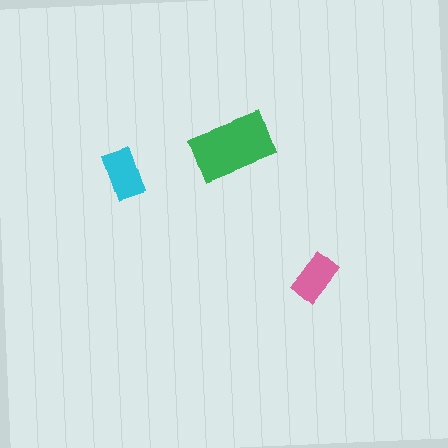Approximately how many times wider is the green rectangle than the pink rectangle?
About 1.5 times wider.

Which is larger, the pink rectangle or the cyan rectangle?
The cyan one.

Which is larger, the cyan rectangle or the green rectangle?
The green one.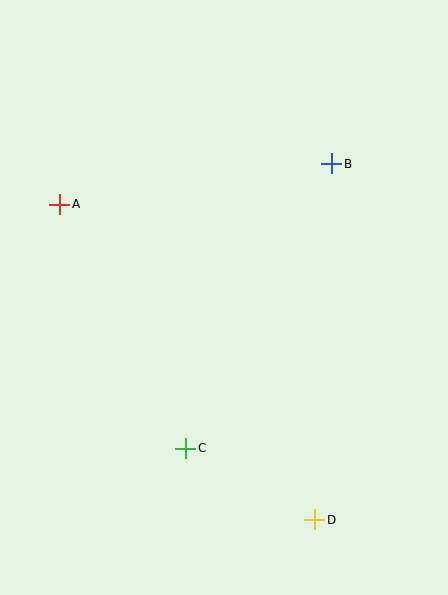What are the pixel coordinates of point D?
Point D is at (315, 520).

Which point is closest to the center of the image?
Point C at (186, 448) is closest to the center.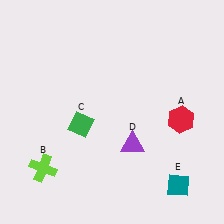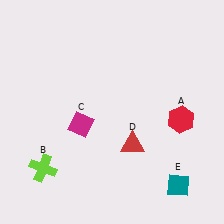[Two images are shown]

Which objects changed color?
C changed from green to magenta. D changed from purple to red.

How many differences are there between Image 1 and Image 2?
There are 2 differences between the two images.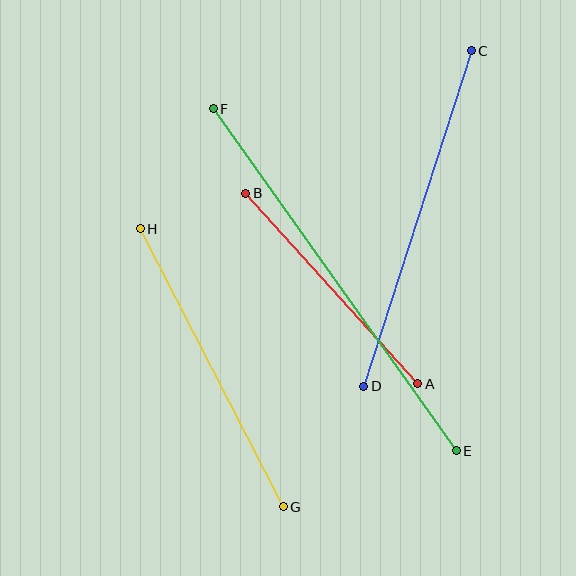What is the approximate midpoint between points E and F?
The midpoint is at approximately (335, 280) pixels.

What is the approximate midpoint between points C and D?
The midpoint is at approximately (418, 219) pixels.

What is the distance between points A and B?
The distance is approximately 256 pixels.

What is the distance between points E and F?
The distance is approximately 419 pixels.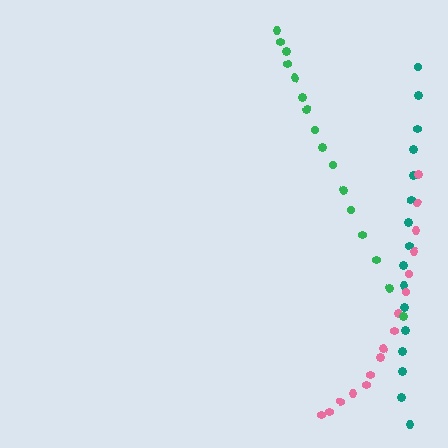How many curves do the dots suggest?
There are 3 distinct paths.